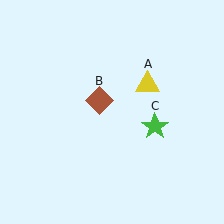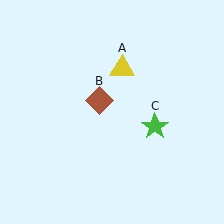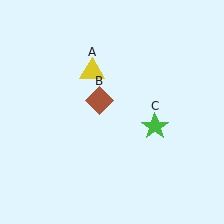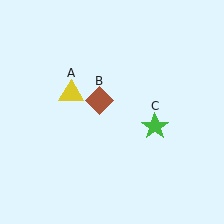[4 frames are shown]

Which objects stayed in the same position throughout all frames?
Brown diamond (object B) and green star (object C) remained stationary.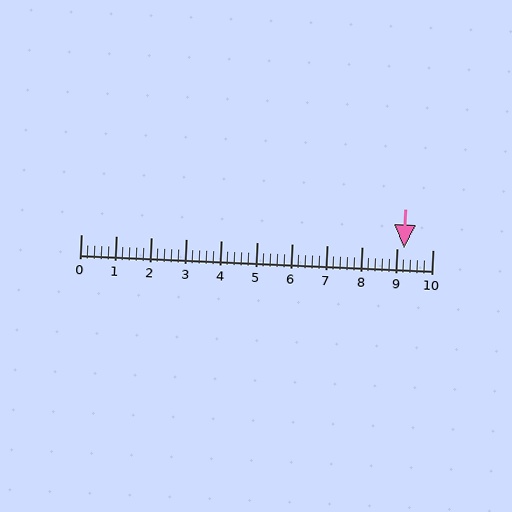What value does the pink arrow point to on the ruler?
The pink arrow points to approximately 9.2.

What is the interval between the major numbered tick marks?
The major tick marks are spaced 1 units apart.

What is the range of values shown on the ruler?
The ruler shows values from 0 to 10.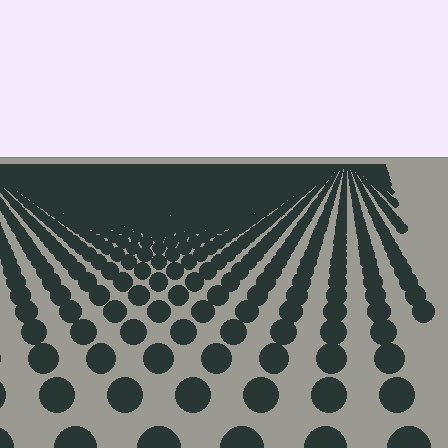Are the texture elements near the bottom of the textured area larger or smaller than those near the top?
Larger. Near the bottom, elements are closer to the viewer and appear at a bigger on-screen size.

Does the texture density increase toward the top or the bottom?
Density increases toward the top.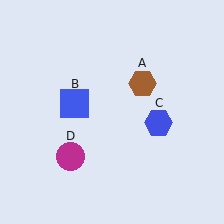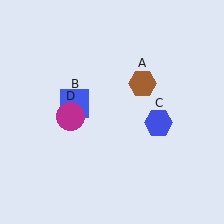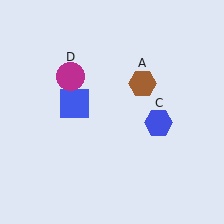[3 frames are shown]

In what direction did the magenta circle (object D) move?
The magenta circle (object D) moved up.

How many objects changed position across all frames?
1 object changed position: magenta circle (object D).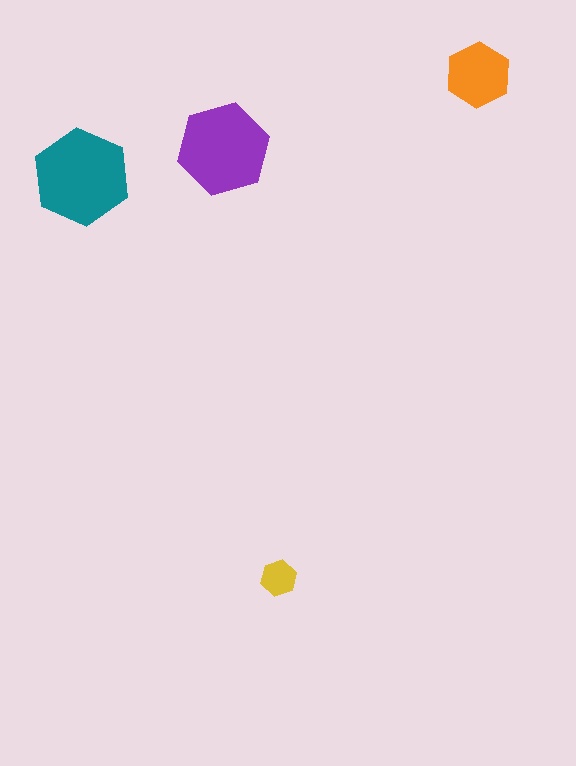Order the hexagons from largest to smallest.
the teal one, the purple one, the orange one, the yellow one.